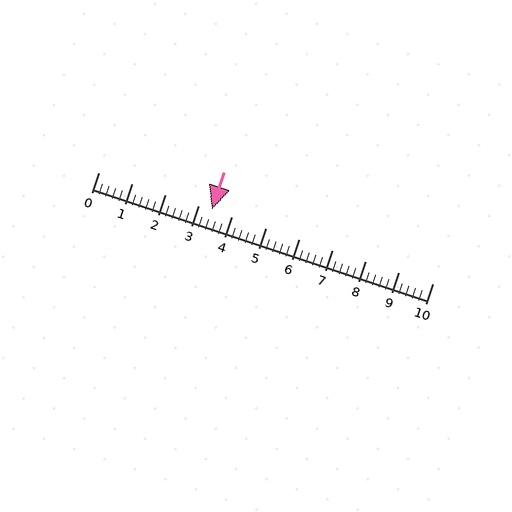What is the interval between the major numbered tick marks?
The major tick marks are spaced 1 units apart.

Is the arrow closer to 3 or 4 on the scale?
The arrow is closer to 3.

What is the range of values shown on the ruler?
The ruler shows values from 0 to 10.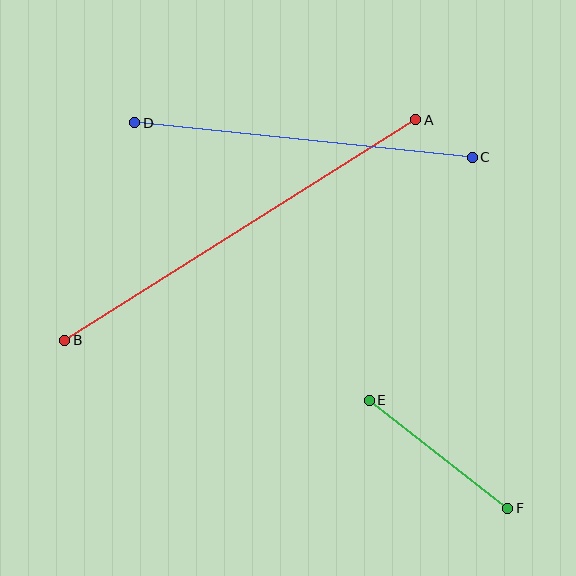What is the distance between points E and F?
The distance is approximately 176 pixels.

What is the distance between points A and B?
The distance is approximately 415 pixels.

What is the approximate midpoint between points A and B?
The midpoint is at approximately (240, 230) pixels.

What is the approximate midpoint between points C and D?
The midpoint is at approximately (303, 140) pixels.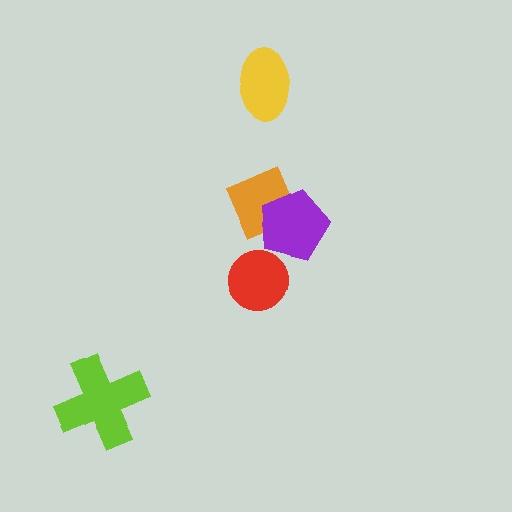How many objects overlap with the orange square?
1 object overlaps with the orange square.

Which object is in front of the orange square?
The purple pentagon is in front of the orange square.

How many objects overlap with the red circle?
0 objects overlap with the red circle.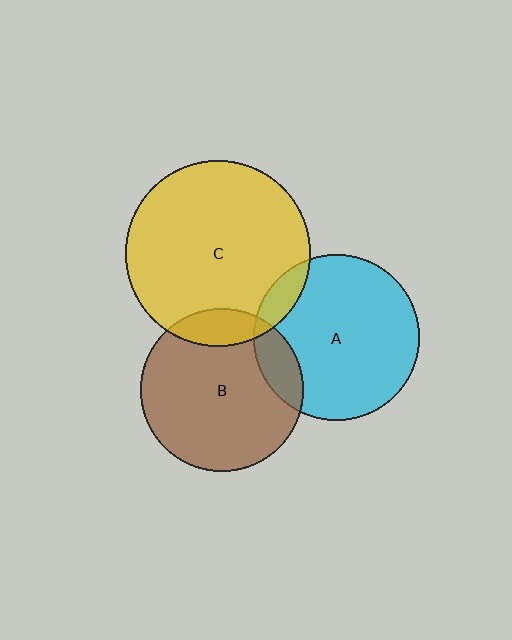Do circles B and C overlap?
Yes.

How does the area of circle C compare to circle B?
Approximately 1.3 times.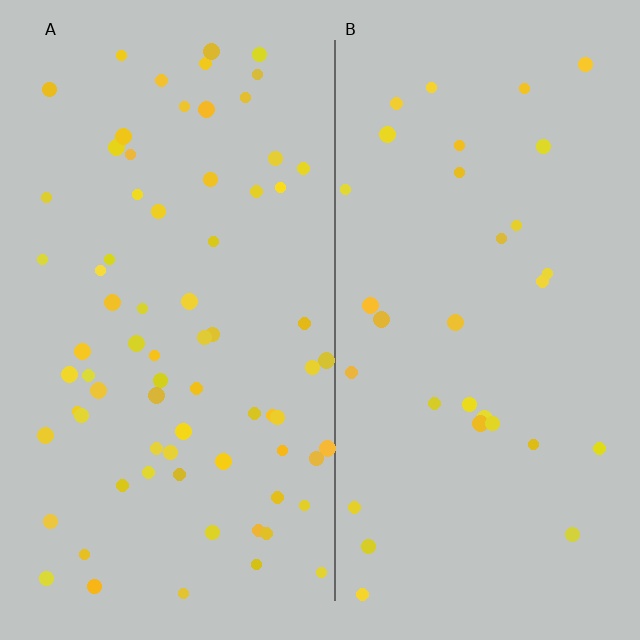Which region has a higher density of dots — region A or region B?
A (the left).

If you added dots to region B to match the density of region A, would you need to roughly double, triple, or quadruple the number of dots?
Approximately double.